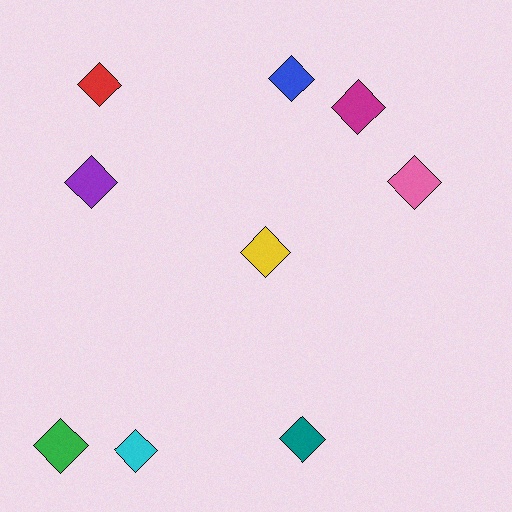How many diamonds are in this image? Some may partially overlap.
There are 9 diamonds.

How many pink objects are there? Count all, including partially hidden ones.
There is 1 pink object.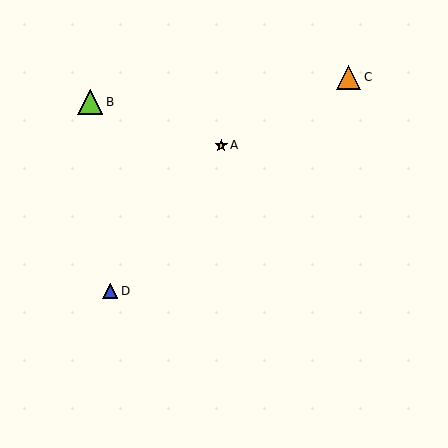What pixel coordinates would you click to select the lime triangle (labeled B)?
Click at (90, 102) to select the lime triangle B.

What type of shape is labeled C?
Shape C is an orange triangle.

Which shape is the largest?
The lime triangle (labeled B) is the largest.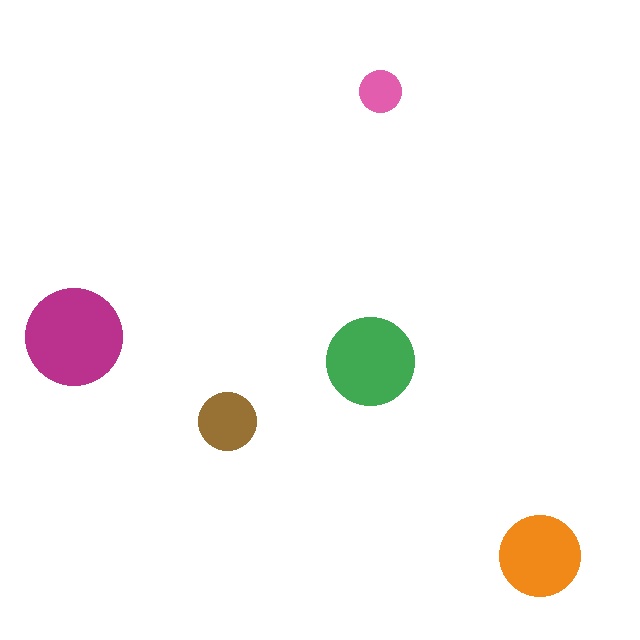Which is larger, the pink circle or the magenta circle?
The magenta one.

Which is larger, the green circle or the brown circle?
The green one.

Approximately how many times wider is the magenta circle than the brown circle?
About 1.5 times wider.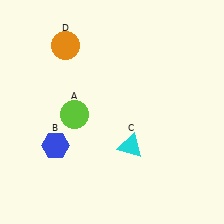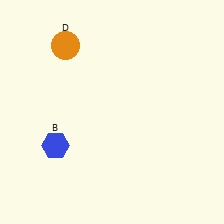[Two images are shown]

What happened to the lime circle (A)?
The lime circle (A) was removed in Image 2. It was in the bottom-left area of Image 1.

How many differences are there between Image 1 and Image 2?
There are 2 differences between the two images.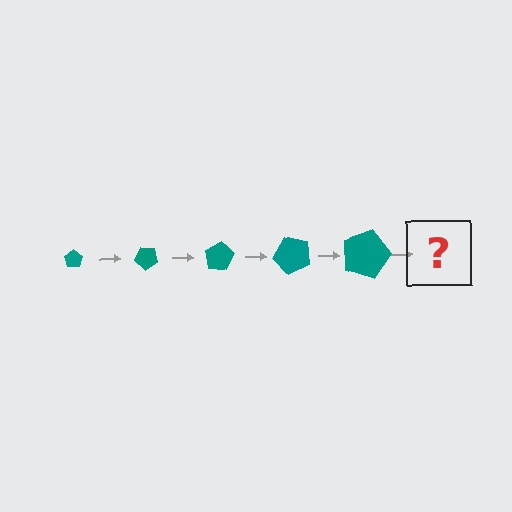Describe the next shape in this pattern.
It should be a pentagon, larger than the previous one and rotated 200 degrees from the start.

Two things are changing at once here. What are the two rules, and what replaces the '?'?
The two rules are that the pentagon grows larger each step and it rotates 40 degrees each step. The '?' should be a pentagon, larger than the previous one and rotated 200 degrees from the start.